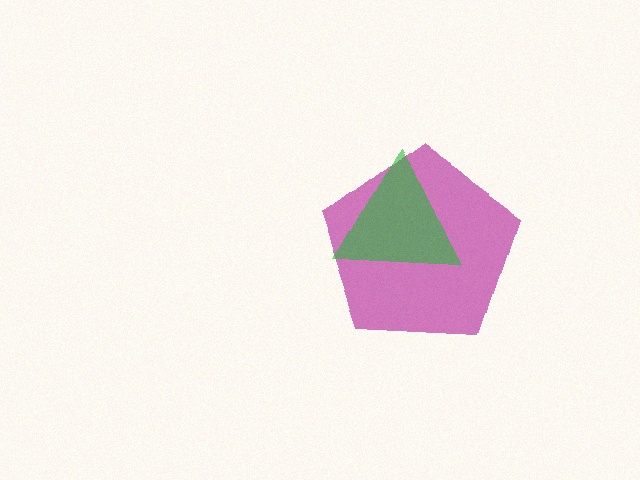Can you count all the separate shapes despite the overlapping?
Yes, there are 2 separate shapes.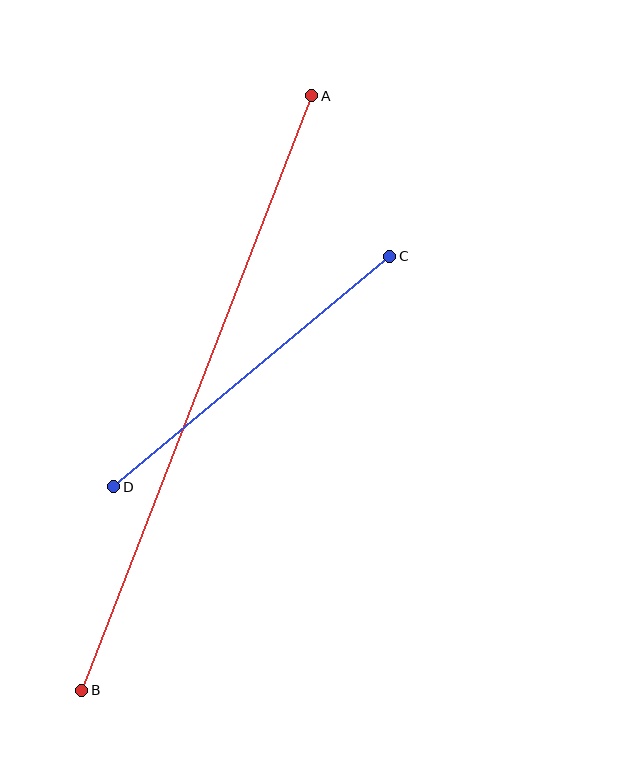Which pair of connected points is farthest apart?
Points A and B are farthest apart.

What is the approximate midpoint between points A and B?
The midpoint is at approximately (197, 393) pixels.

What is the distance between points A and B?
The distance is approximately 638 pixels.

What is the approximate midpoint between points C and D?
The midpoint is at approximately (252, 372) pixels.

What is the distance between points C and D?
The distance is approximately 360 pixels.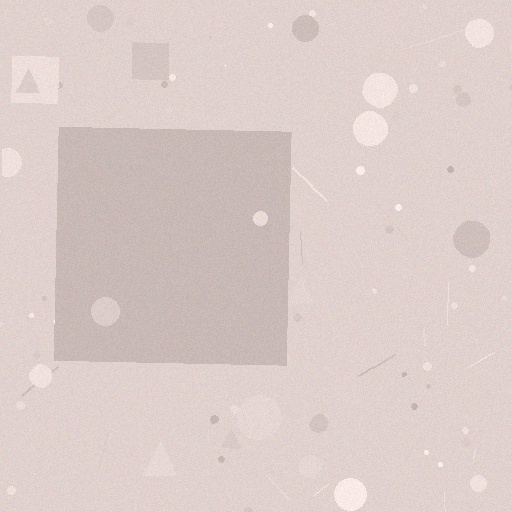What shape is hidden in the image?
A square is hidden in the image.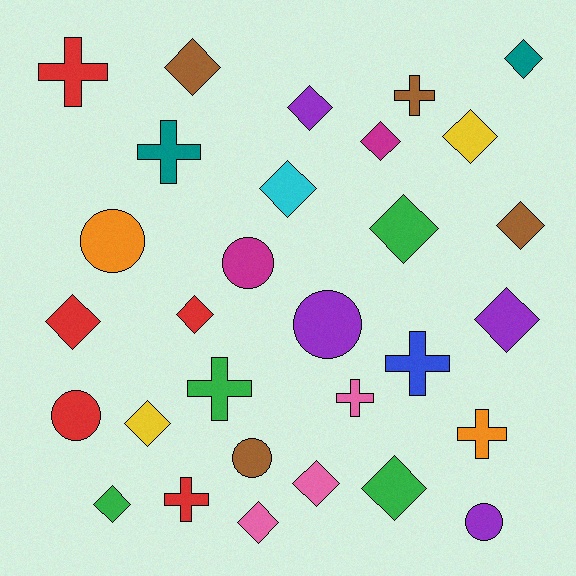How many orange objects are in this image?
There are 2 orange objects.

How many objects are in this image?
There are 30 objects.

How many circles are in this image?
There are 6 circles.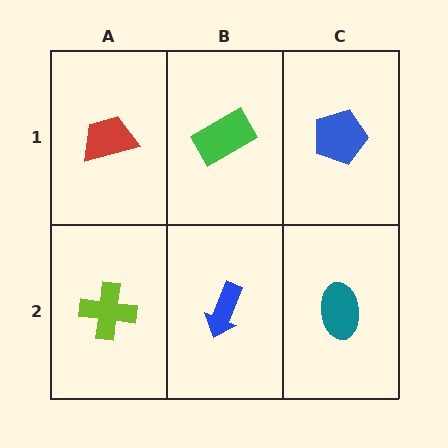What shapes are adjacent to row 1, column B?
A blue arrow (row 2, column B), a red trapezoid (row 1, column A), a blue pentagon (row 1, column C).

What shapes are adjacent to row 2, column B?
A green rectangle (row 1, column B), a lime cross (row 2, column A), a teal ellipse (row 2, column C).